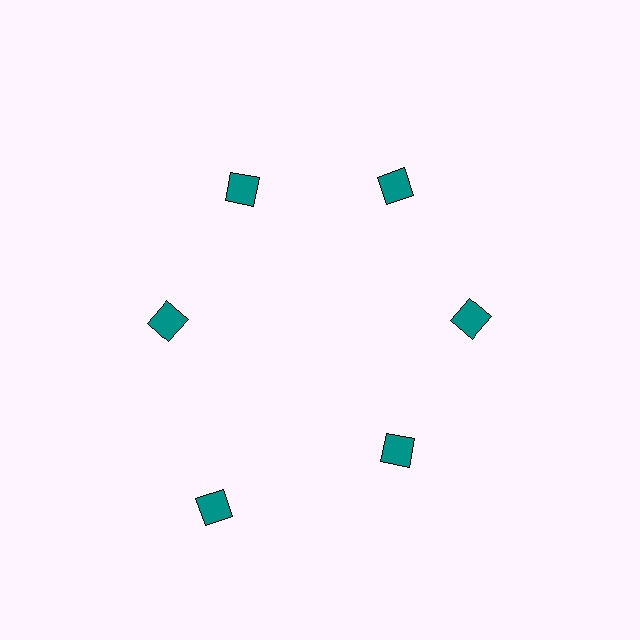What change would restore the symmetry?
The symmetry would be restored by moving it inward, back onto the ring so that all 6 diamonds sit at equal angles and equal distance from the center.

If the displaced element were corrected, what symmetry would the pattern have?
It would have 6-fold rotational symmetry — the pattern would map onto itself every 60 degrees.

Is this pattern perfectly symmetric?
No. The 6 teal diamonds are arranged in a ring, but one element near the 7 o'clock position is pushed outward from the center, breaking the 6-fold rotational symmetry.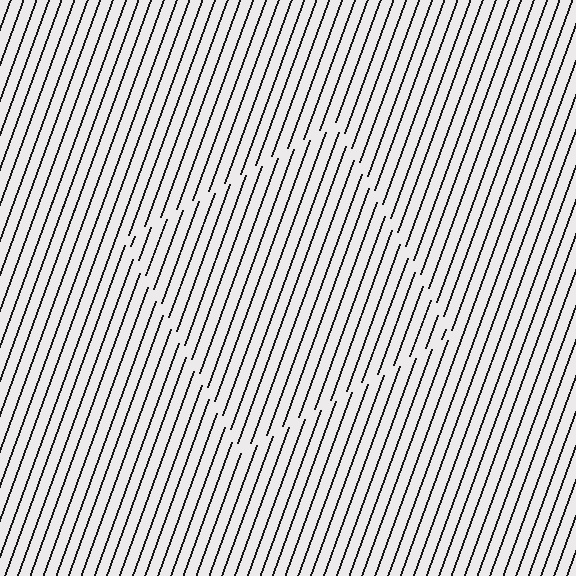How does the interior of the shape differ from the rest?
The interior of the shape contains the same grating, shifted by half a period — the contour is defined by the phase discontinuity where line-ends from the inner and outer gratings abut.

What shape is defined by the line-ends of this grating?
An illusory square. The interior of the shape contains the same grating, shifted by half a period — the contour is defined by the phase discontinuity where line-ends from the inner and outer gratings abut.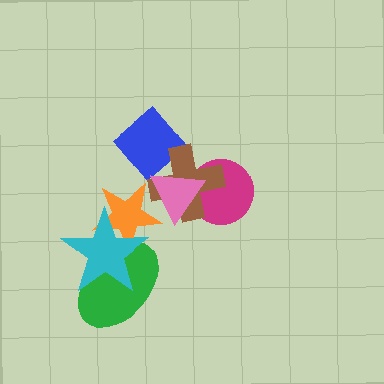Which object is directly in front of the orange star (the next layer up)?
The pink triangle is directly in front of the orange star.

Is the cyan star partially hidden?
No, no other shape covers it.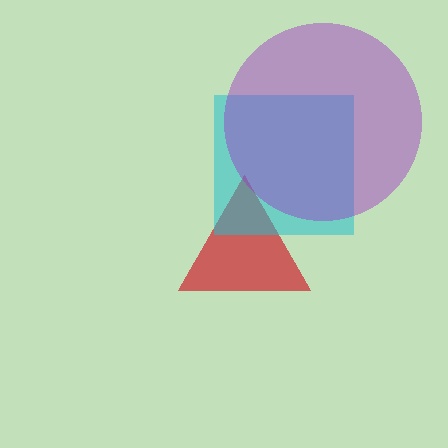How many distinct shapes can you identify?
There are 3 distinct shapes: a red triangle, a cyan square, a purple circle.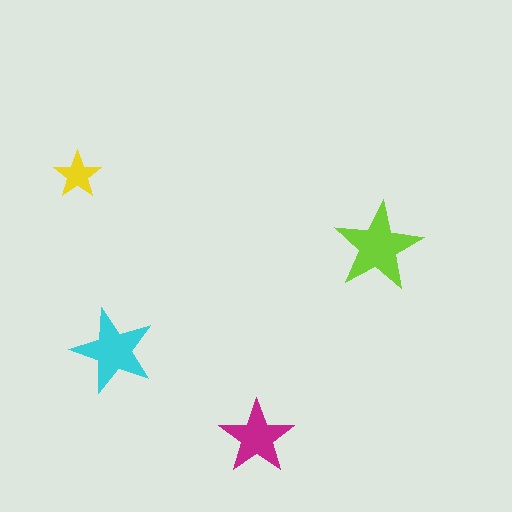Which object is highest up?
The yellow star is topmost.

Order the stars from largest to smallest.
the lime one, the cyan one, the magenta one, the yellow one.